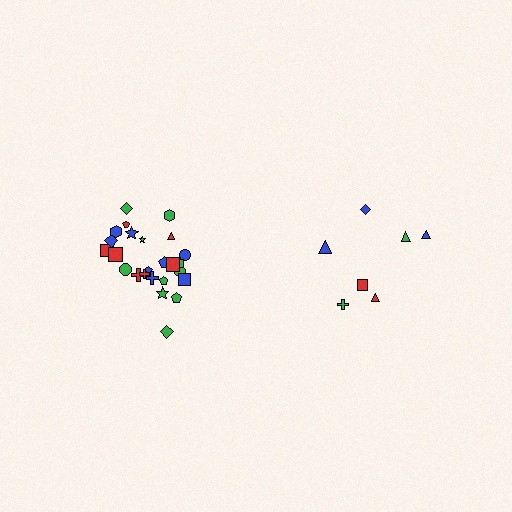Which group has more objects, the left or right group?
The left group.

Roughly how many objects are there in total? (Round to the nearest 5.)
Roughly 30 objects in total.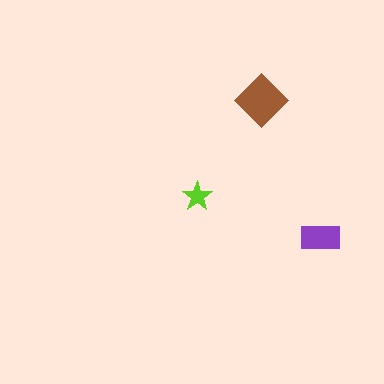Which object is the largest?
The brown diamond.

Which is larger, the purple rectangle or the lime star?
The purple rectangle.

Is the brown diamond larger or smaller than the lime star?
Larger.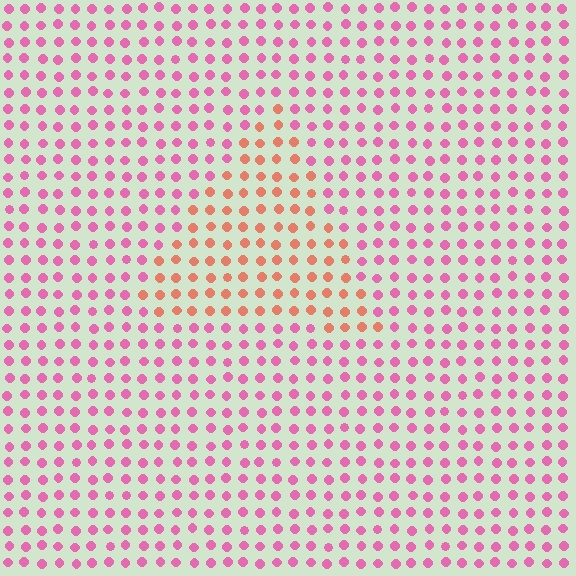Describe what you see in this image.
The image is filled with small pink elements in a uniform arrangement. A triangle-shaped region is visible where the elements are tinted to a slightly different hue, forming a subtle color boundary.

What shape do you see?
I see a triangle.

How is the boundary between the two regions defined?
The boundary is defined purely by a slight shift in hue (about 45 degrees). Spacing, size, and orientation are identical on both sides.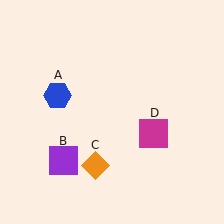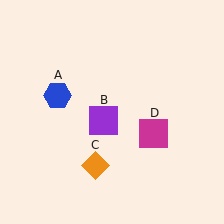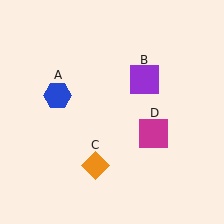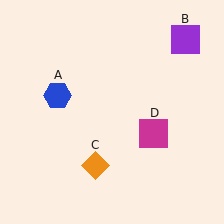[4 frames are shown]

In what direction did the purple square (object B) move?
The purple square (object B) moved up and to the right.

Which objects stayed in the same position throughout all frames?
Blue hexagon (object A) and orange diamond (object C) and magenta square (object D) remained stationary.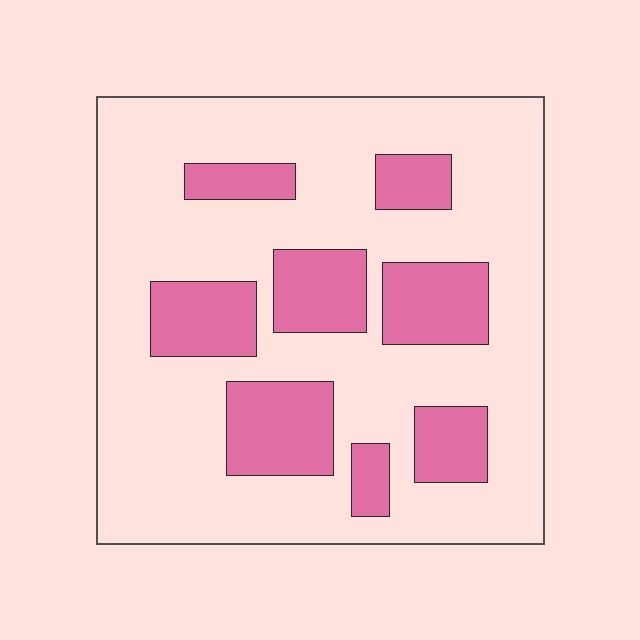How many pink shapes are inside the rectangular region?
8.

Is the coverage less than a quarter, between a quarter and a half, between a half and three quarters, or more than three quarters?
Between a quarter and a half.